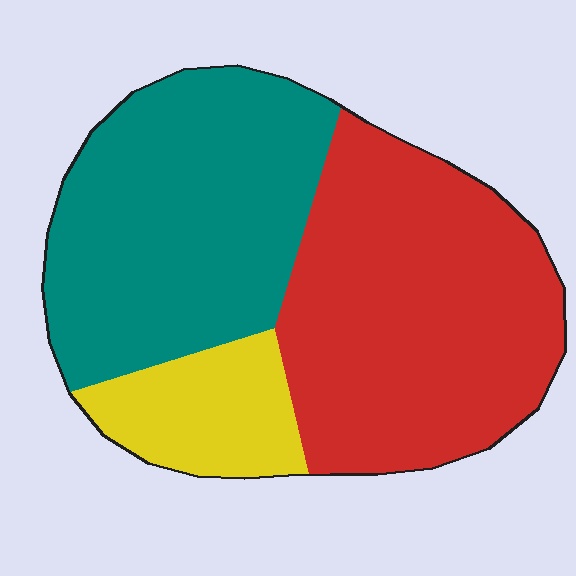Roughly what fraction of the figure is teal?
Teal covers 41% of the figure.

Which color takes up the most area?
Red, at roughly 45%.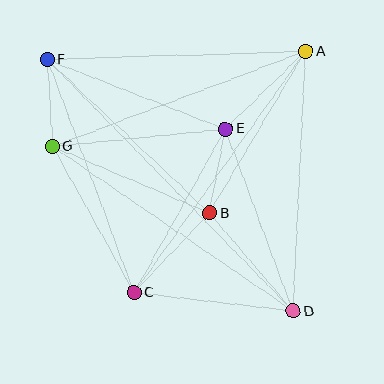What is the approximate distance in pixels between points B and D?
The distance between B and D is approximately 129 pixels.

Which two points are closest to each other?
Points B and E are closest to each other.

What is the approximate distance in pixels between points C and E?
The distance between C and E is approximately 187 pixels.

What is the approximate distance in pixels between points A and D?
The distance between A and D is approximately 260 pixels.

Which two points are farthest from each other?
Points D and F are farthest from each other.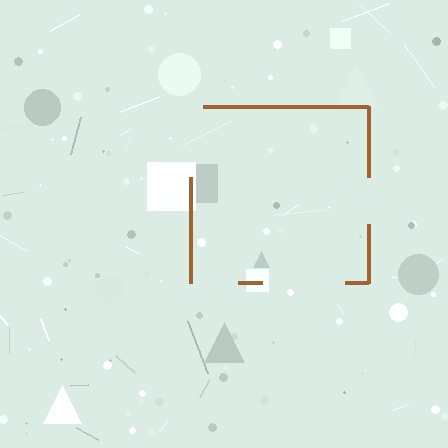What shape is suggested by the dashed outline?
The dashed outline suggests a square.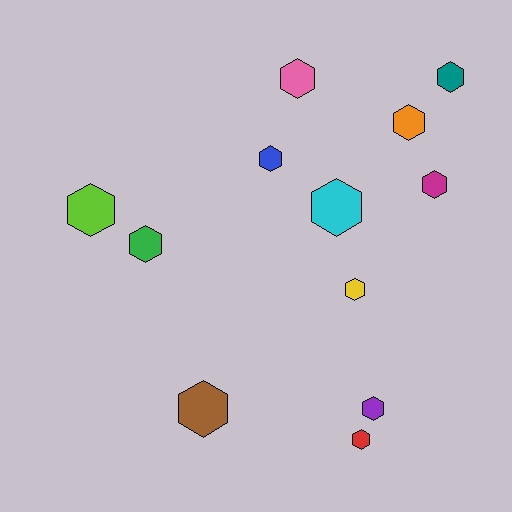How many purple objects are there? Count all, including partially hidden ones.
There is 1 purple object.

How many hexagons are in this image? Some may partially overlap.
There are 12 hexagons.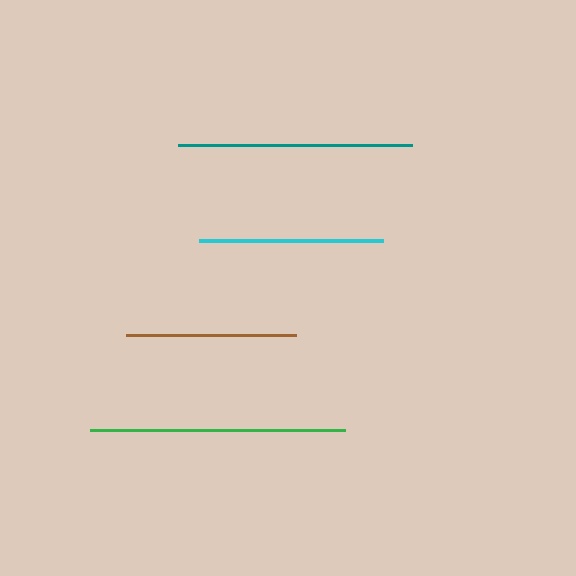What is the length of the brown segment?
The brown segment is approximately 170 pixels long.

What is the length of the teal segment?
The teal segment is approximately 234 pixels long.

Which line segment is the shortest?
The brown line is the shortest at approximately 170 pixels.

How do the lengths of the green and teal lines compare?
The green and teal lines are approximately the same length.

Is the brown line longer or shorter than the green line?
The green line is longer than the brown line.